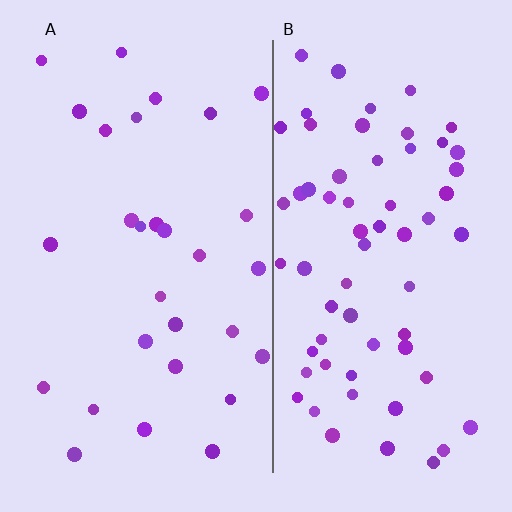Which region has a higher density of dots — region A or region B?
B (the right).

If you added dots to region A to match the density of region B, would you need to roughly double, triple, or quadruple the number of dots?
Approximately double.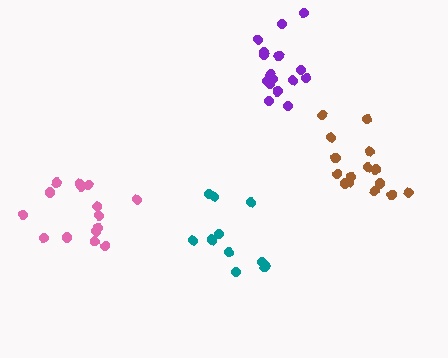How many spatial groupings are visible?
There are 4 spatial groupings.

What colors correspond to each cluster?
The clusters are colored: brown, pink, purple, teal.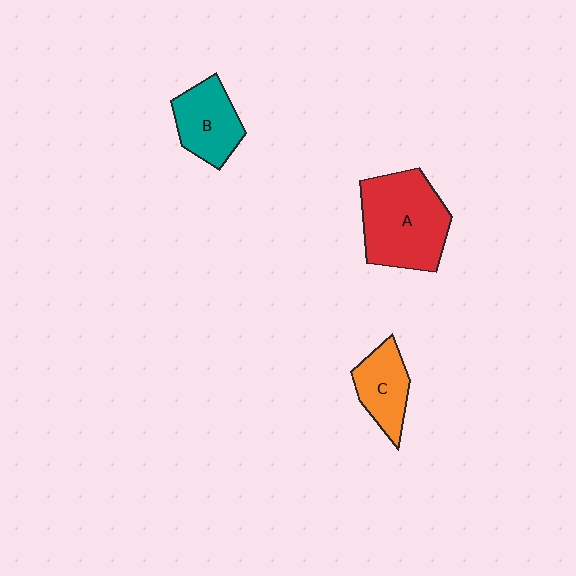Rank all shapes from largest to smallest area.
From largest to smallest: A (red), B (teal), C (orange).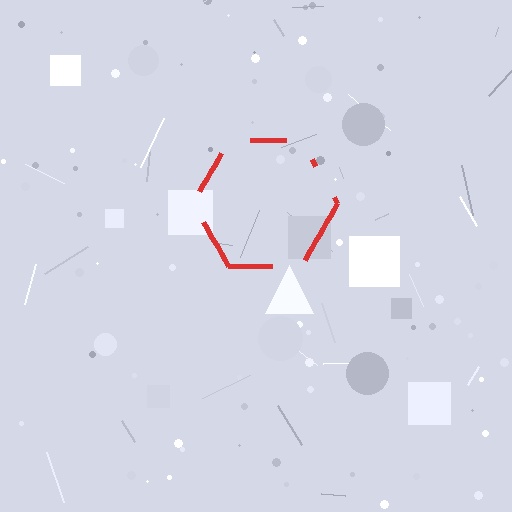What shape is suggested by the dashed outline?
The dashed outline suggests a hexagon.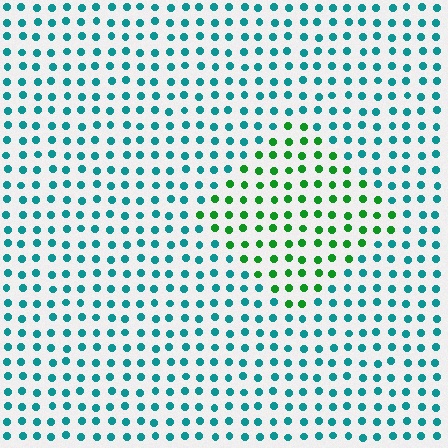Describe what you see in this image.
The image is filled with small teal elements in a uniform arrangement. A diamond-shaped region is visible where the elements are tinted to a slightly different hue, forming a subtle color boundary.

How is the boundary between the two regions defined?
The boundary is defined purely by a slight shift in hue (about 51 degrees). Spacing, size, and orientation are identical on both sides.